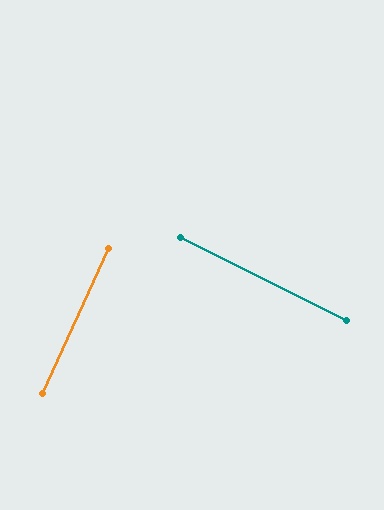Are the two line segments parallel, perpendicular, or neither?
Perpendicular — they meet at approximately 88°.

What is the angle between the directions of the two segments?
Approximately 88 degrees.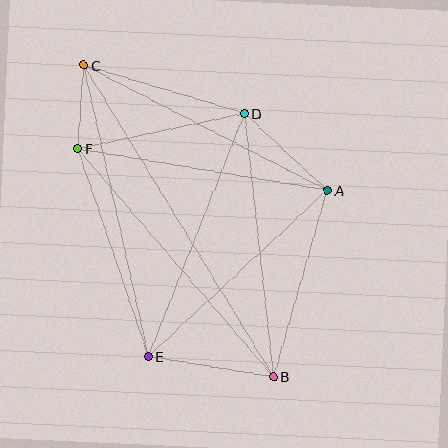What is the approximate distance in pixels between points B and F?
The distance between B and F is approximately 300 pixels.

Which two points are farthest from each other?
Points B and C are farthest from each other.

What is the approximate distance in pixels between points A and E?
The distance between A and E is approximately 245 pixels.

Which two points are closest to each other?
Points C and F are closest to each other.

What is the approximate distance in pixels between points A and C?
The distance between A and C is approximately 274 pixels.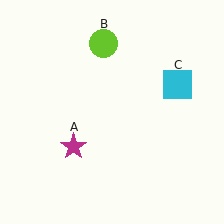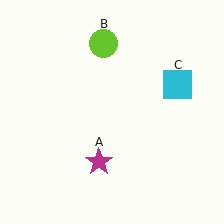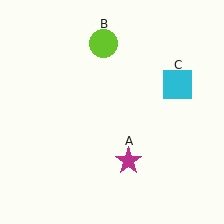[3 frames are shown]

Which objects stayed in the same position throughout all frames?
Lime circle (object B) and cyan square (object C) remained stationary.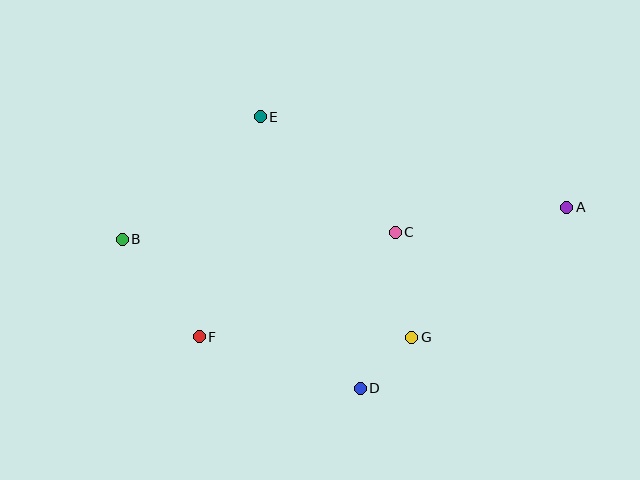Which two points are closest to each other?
Points D and G are closest to each other.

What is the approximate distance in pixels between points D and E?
The distance between D and E is approximately 289 pixels.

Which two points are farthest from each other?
Points A and B are farthest from each other.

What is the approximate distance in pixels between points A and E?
The distance between A and E is approximately 319 pixels.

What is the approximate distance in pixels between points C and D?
The distance between C and D is approximately 160 pixels.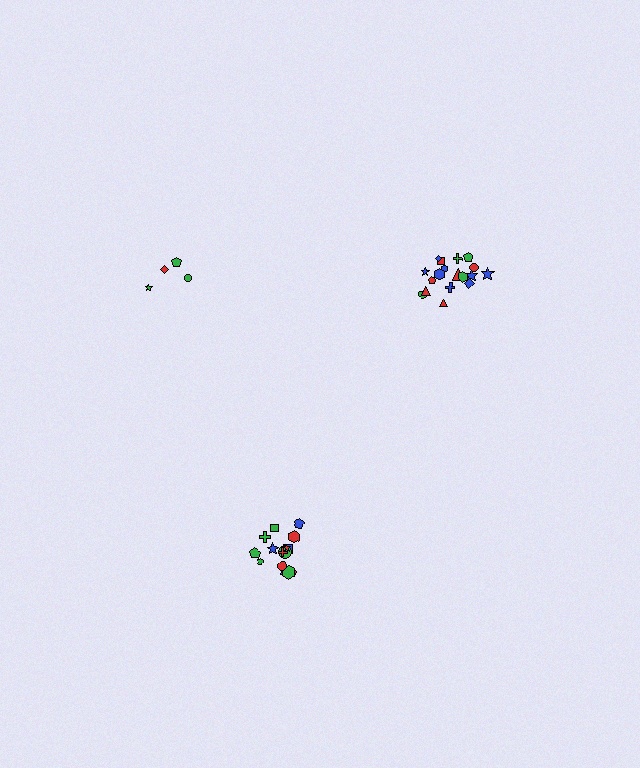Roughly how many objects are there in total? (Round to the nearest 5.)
Roughly 35 objects in total.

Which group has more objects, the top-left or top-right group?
The top-right group.